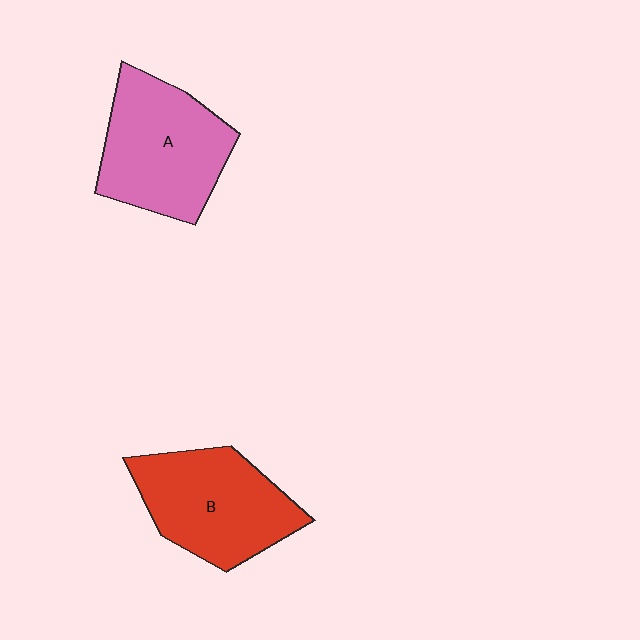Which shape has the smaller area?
Shape B (red).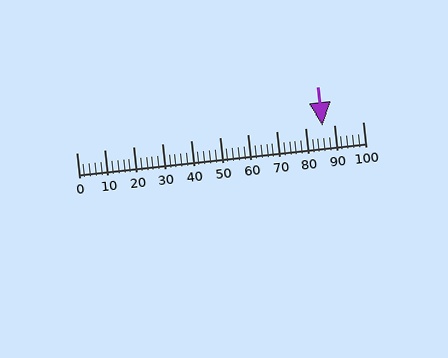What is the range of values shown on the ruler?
The ruler shows values from 0 to 100.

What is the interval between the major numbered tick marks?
The major tick marks are spaced 10 units apart.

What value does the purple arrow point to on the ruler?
The purple arrow points to approximately 86.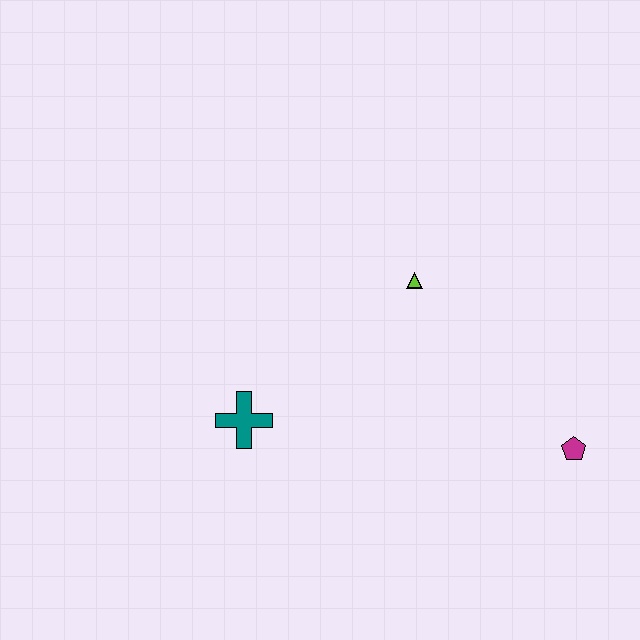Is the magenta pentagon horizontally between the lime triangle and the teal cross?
No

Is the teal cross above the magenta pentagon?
Yes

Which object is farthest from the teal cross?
The magenta pentagon is farthest from the teal cross.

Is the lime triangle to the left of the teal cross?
No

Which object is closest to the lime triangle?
The teal cross is closest to the lime triangle.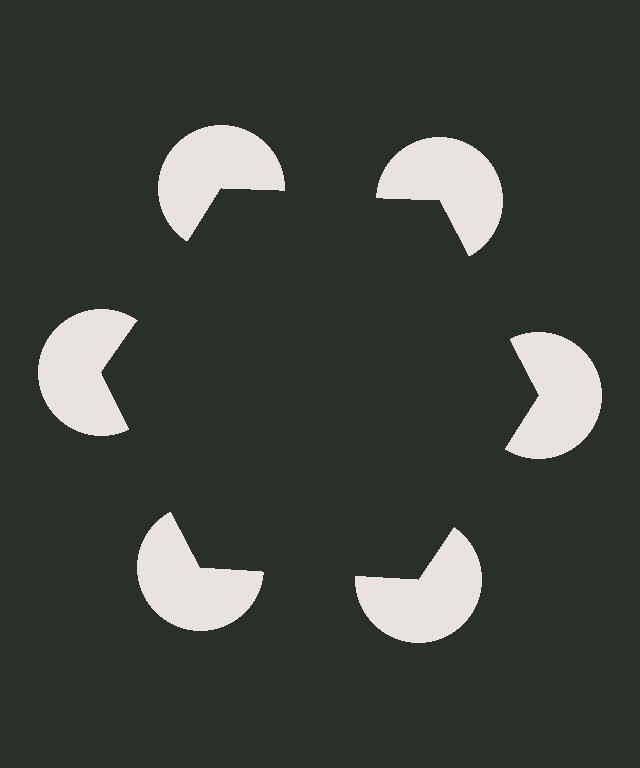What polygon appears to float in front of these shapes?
An illusory hexagon — its edges are inferred from the aligned wedge cuts in the pac-man discs, not physically drawn.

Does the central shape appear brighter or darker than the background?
It typically appears slightly darker than the background, even though no actual brightness change is drawn.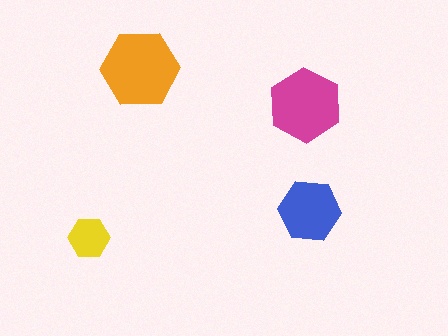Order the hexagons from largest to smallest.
the orange one, the magenta one, the blue one, the yellow one.